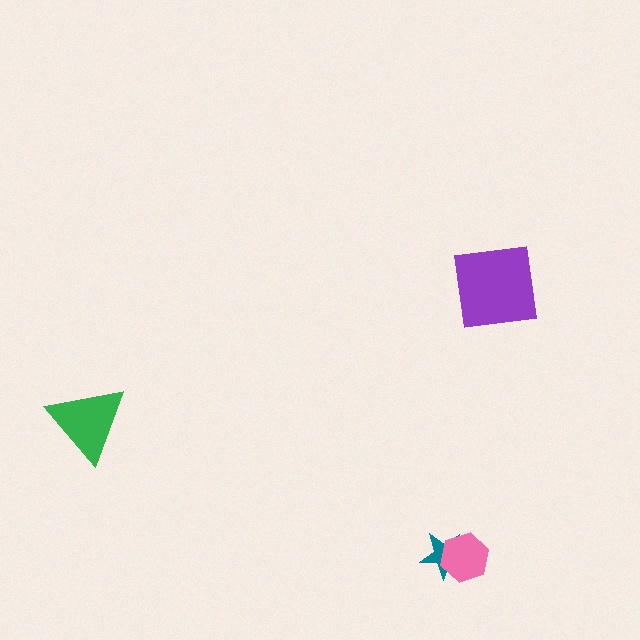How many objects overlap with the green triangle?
0 objects overlap with the green triangle.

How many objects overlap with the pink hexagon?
1 object overlaps with the pink hexagon.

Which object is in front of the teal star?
The pink hexagon is in front of the teal star.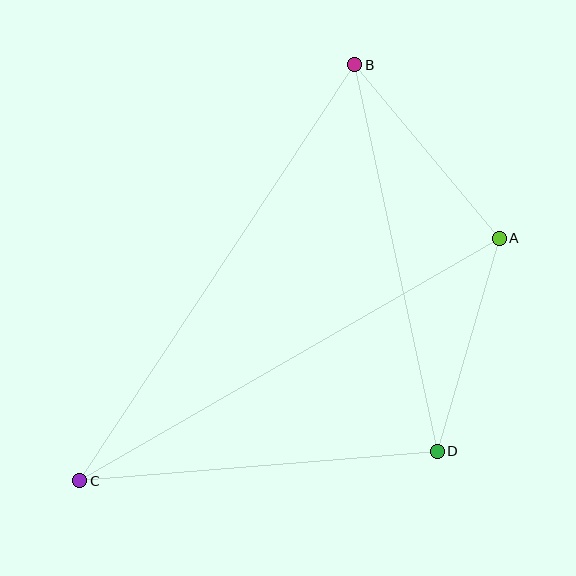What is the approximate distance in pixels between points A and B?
The distance between A and B is approximately 226 pixels.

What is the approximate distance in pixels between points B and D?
The distance between B and D is approximately 395 pixels.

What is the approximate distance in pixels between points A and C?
The distance between A and C is approximately 485 pixels.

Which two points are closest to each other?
Points A and D are closest to each other.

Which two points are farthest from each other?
Points B and C are farthest from each other.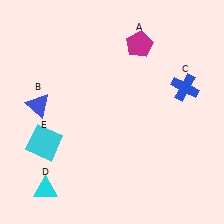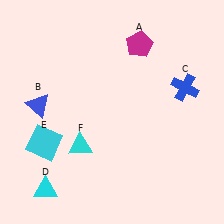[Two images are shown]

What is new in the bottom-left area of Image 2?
A cyan triangle (F) was added in the bottom-left area of Image 2.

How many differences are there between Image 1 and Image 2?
There is 1 difference between the two images.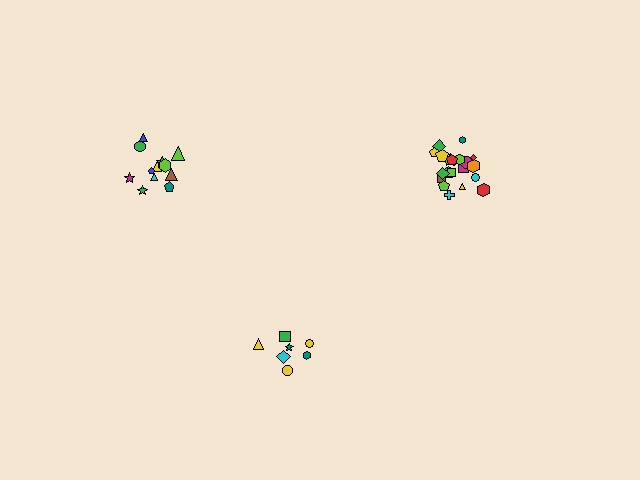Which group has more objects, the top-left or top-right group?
The top-right group.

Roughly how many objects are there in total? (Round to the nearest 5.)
Roughly 40 objects in total.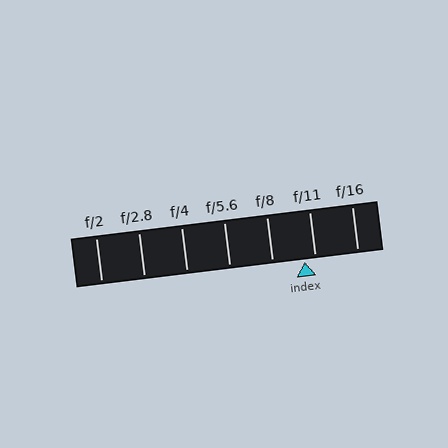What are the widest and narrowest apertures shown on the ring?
The widest aperture shown is f/2 and the narrowest is f/16.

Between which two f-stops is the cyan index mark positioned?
The index mark is between f/8 and f/11.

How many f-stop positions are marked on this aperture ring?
There are 7 f-stop positions marked.